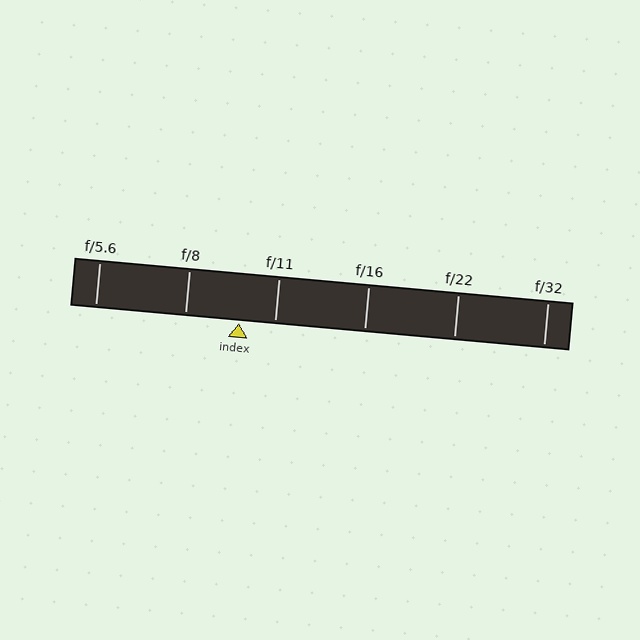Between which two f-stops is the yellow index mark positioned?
The index mark is between f/8 and f/11.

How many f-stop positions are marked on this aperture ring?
There are 6 f-stop positions marked.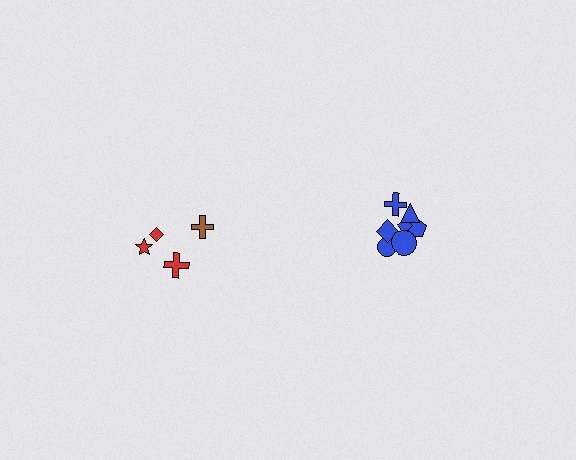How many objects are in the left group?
There are 4 objects.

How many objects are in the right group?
There are 7 objects.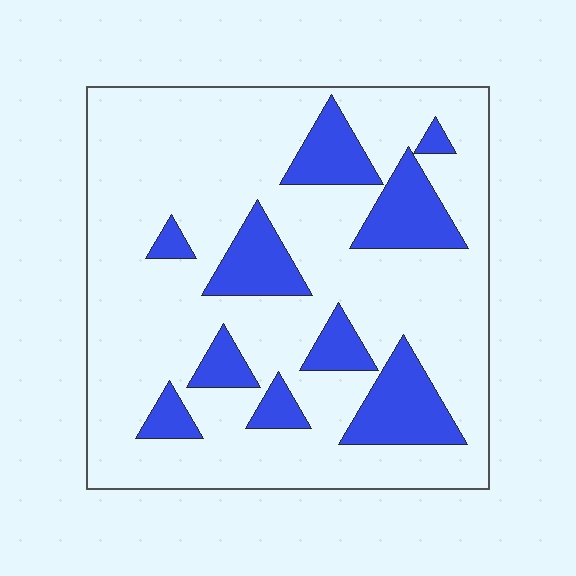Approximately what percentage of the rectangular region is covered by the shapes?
Approximately 20%.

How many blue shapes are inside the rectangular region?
10.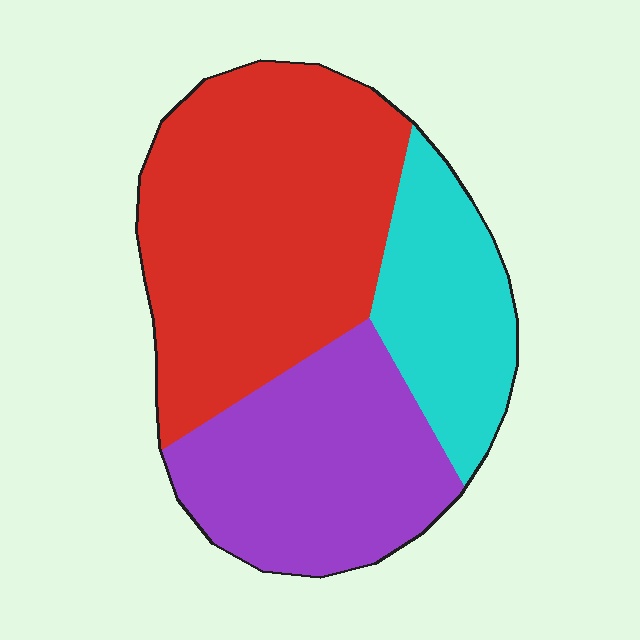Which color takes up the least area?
Cyan, at roughly 20%.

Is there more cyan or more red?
Red.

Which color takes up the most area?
Red, at roughly 50%.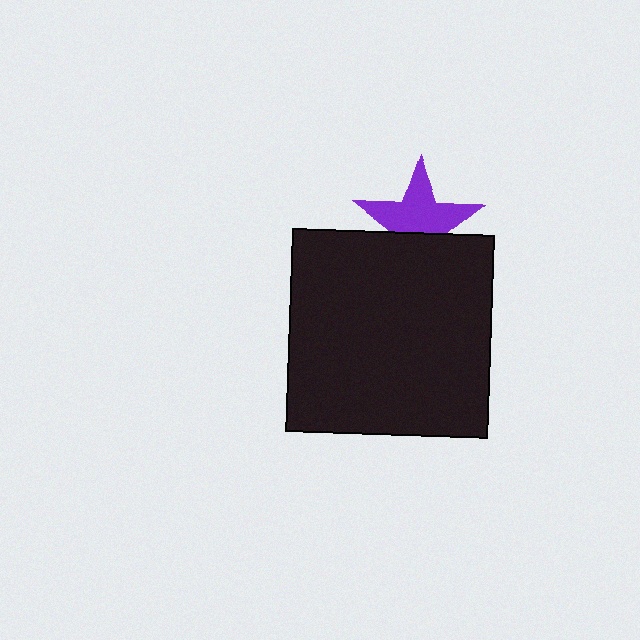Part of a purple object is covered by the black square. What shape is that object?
It is a star.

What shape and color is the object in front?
The object in front is a black square.